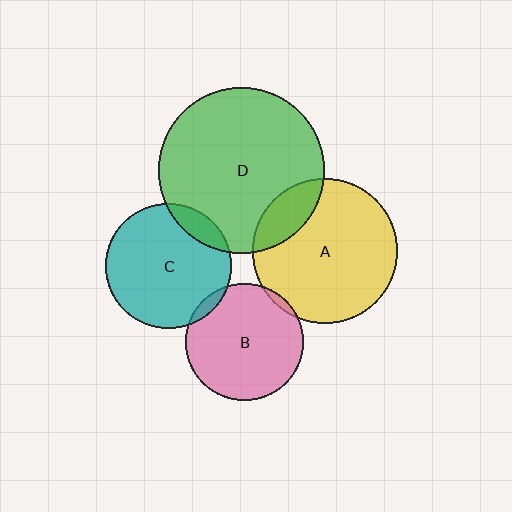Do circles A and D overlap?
Yes.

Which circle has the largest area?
Circle D (green).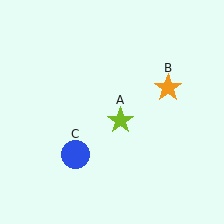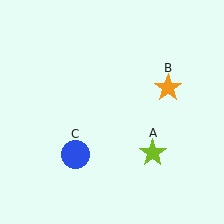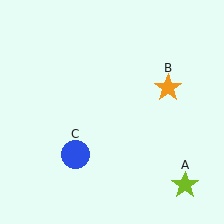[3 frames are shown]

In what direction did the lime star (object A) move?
The lime star (object A) moved down and to the right.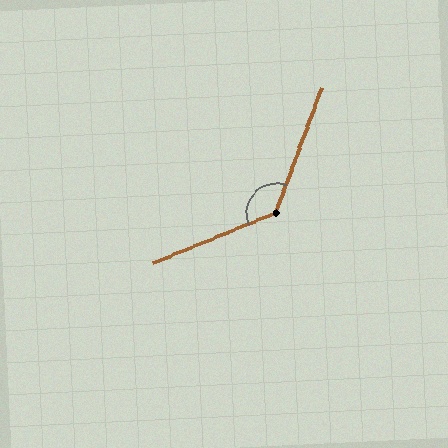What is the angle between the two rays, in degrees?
Approximately 132 degrees.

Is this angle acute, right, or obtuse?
It is obtuse.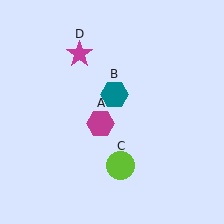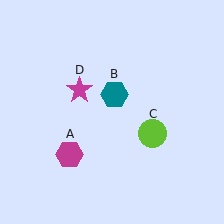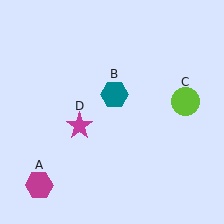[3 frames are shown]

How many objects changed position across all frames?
3 objects changed position: magenta hexagon (object A), lime circle (object C), magenta star (object D).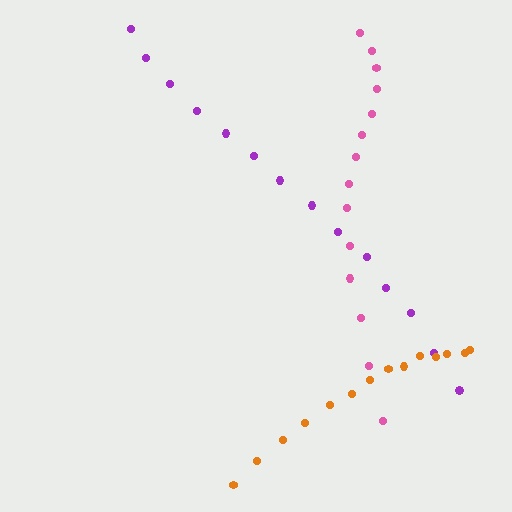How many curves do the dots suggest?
There are 3 distinct paths.